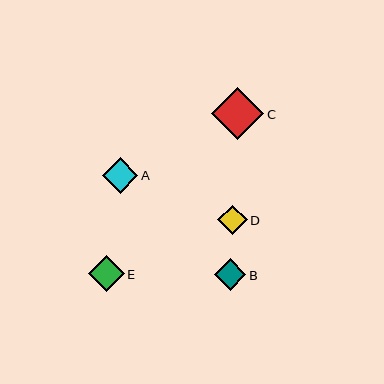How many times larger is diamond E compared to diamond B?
Diamond E is approximately 1.1 times the size of diamond B.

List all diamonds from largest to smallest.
From largest to smallest: C, E, A, B, D.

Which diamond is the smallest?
Diamond D is the smallest with a size of approximately 30 pixels.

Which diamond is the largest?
Diamond C is the largest with a size of approximately 52 pixels.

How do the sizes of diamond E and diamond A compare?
Diamond E and diamond A are approximately the same size.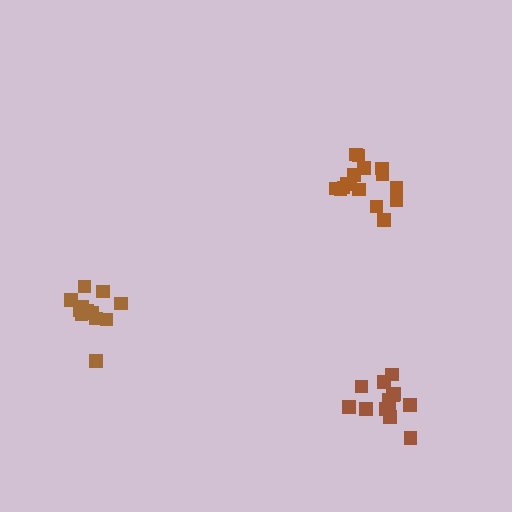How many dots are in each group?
Group 1: 16 dots, Group 2: 12 dots, Group 3: 13 dots (41 total).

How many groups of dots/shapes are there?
There are 3 groups.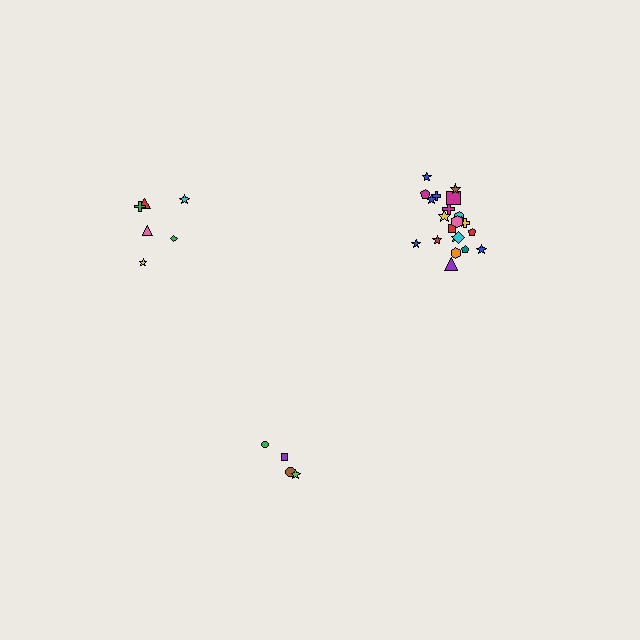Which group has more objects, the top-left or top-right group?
The top-right group.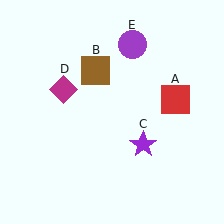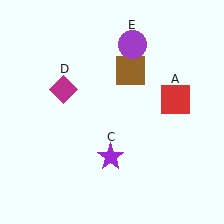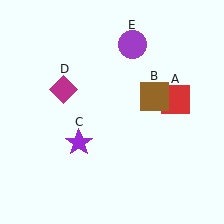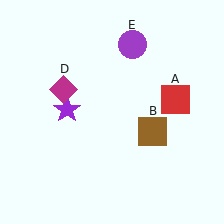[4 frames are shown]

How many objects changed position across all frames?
2 objects changed position: brown square (object B), purple star (object C).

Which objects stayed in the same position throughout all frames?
Red square (object A) and magenta diamond (object D) and purple circle (object E) remained stationary.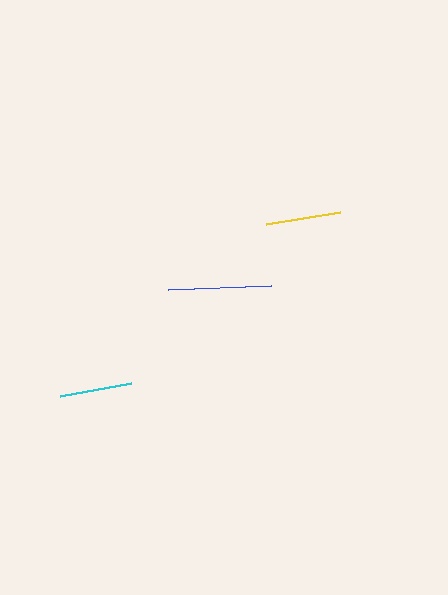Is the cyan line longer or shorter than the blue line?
The blue line is longer than the cyan line.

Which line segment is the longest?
The blue line is the longest at approximately 104 pixels.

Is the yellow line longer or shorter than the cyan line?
The yellow line is longer than the cyan line.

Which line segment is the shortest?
The cyan line is the shortest at approximately 72 pixels.